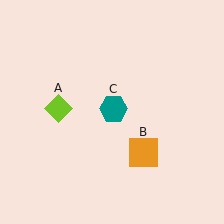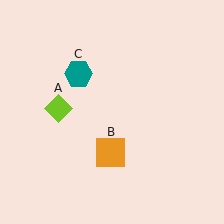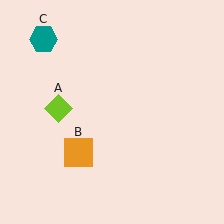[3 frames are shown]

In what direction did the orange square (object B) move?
The orange square (object B) moved left.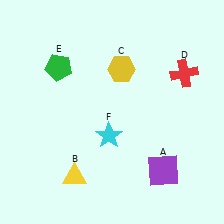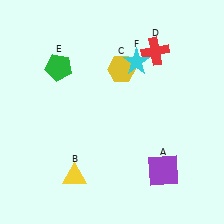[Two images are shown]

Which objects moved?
The objects that moved are: the red cross (D), the cyan star (F).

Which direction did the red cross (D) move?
The red cross (D) moved left.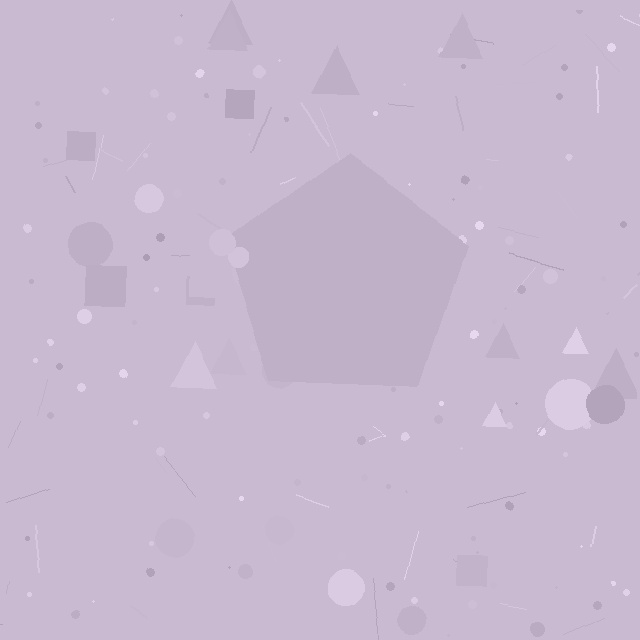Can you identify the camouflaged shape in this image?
The camouflaged shape is a pentagon.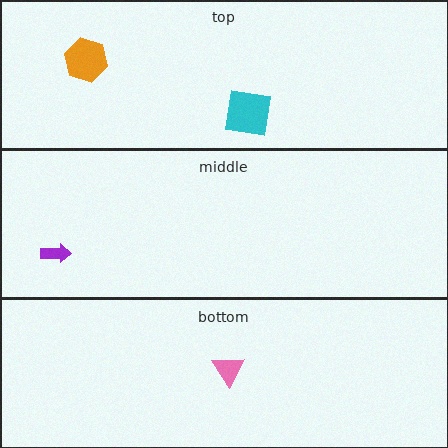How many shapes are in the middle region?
1.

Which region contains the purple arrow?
The middle region.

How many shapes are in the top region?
2.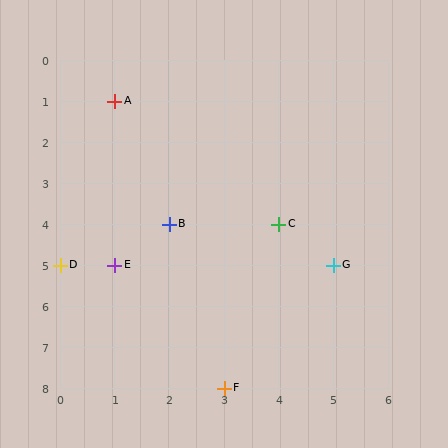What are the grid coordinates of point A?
Point A is at grid coordinates (1, 1).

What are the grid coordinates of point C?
Point C is at grid coordinates (4, 4).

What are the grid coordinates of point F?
Point F is at grid coordinates (3, 8).